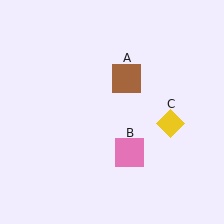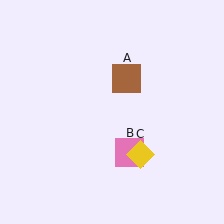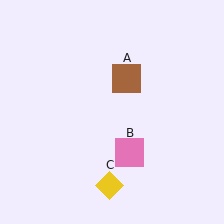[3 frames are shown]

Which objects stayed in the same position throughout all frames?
Brown square (object A) and pink square (object B) remained stationary.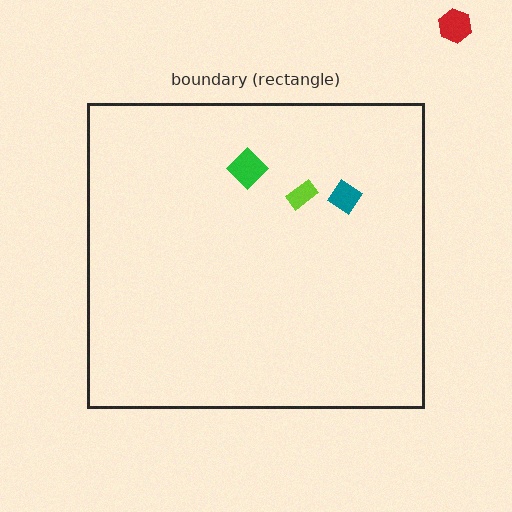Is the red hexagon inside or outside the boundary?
Outside.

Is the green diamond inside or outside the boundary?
Inside.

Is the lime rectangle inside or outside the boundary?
Inside.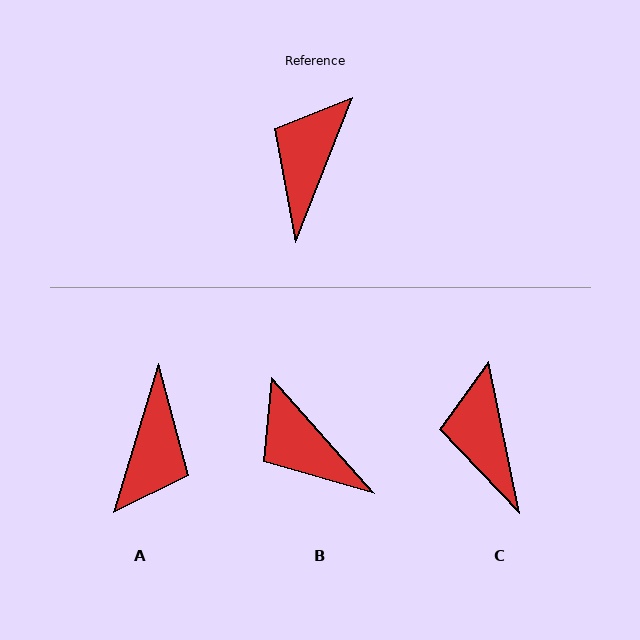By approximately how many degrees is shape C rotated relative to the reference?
Approximately 33 degrees counter-clockwise.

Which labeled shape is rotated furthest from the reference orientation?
A, about 175 degrees away.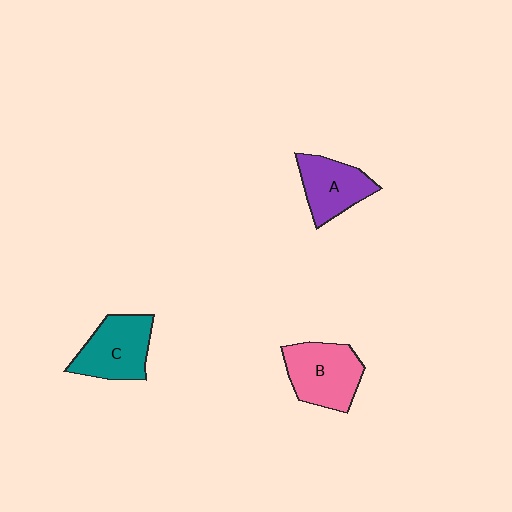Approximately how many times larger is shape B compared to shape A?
Approximately 1.2 times.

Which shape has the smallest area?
Shape A (purple).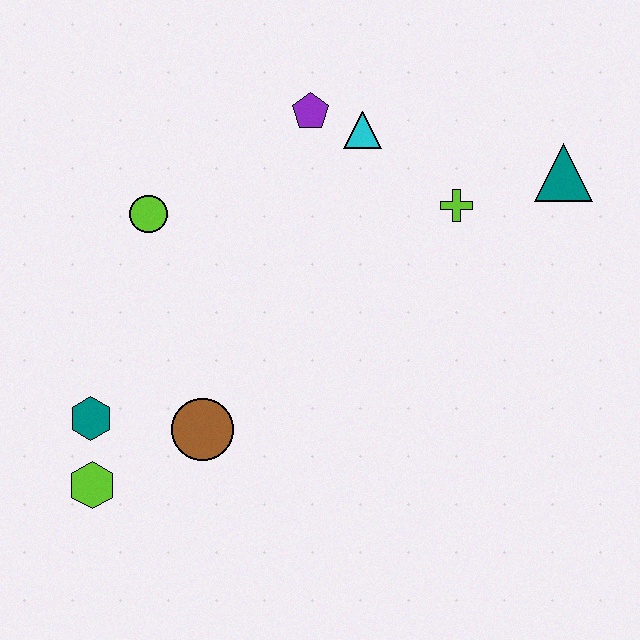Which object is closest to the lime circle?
The purple pentagon is closest to the lime circle.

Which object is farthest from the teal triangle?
The lime hexagon is farthest from the teal triangle.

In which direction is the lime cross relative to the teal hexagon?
The lime cross is to the right of the teal hexagon.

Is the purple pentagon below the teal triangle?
No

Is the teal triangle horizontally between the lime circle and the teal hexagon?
No